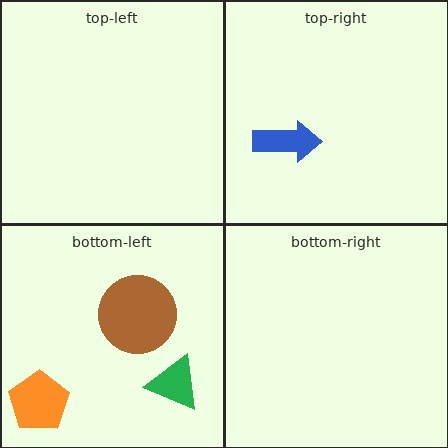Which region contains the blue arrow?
The top-right region.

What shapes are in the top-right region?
The blue arrow.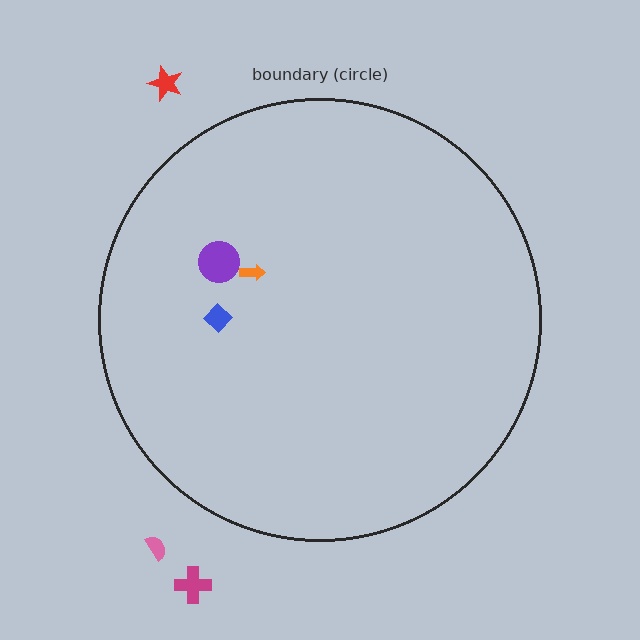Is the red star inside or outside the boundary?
Outside.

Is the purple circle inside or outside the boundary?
Inside.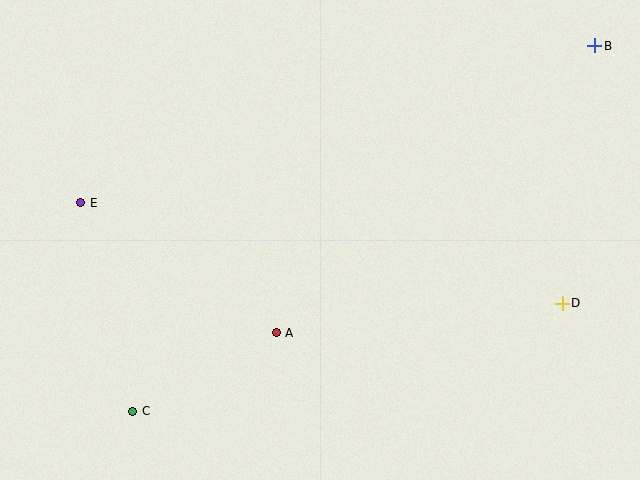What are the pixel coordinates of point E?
Point E is at (81, 203).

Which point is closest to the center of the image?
Point A at (276, 333) is closest to the center.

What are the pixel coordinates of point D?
Point D is at (562, 303).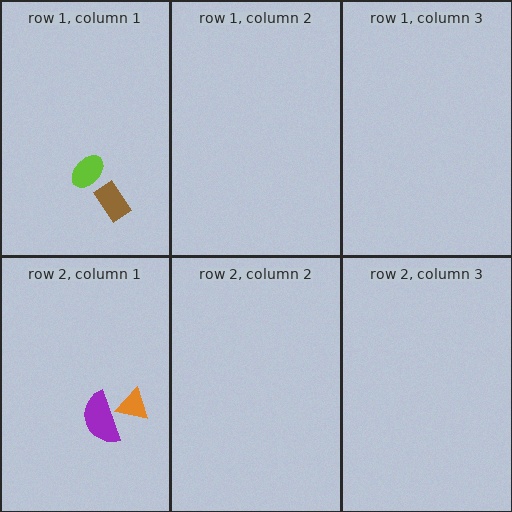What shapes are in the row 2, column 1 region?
The orange triangle, the purple semicircle.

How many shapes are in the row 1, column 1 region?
2.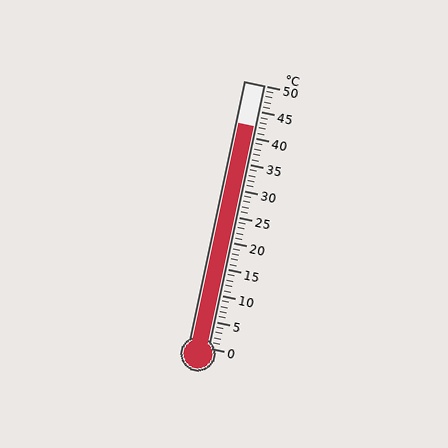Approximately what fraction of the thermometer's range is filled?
The thermometer is filled to approximately 85% of its range.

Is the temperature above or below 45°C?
The temperature is below 45°C.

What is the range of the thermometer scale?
The thermometer scale ranges from 0°C to 50°C.